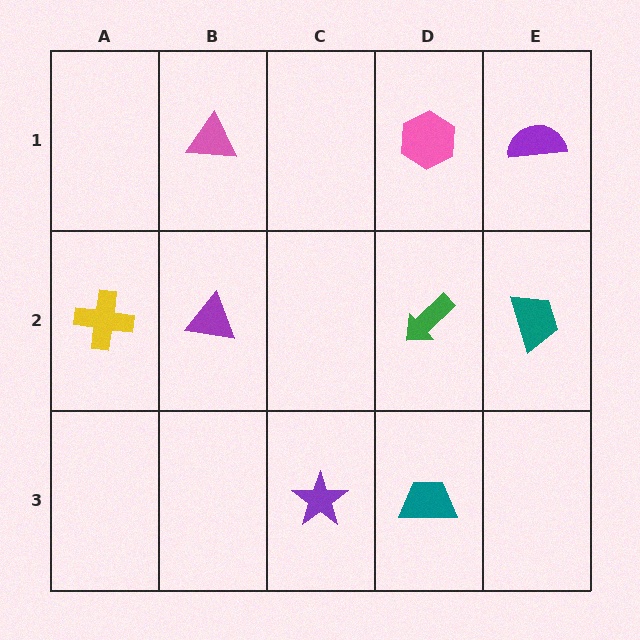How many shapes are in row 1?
3 shapes.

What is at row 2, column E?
A teal trapezoid.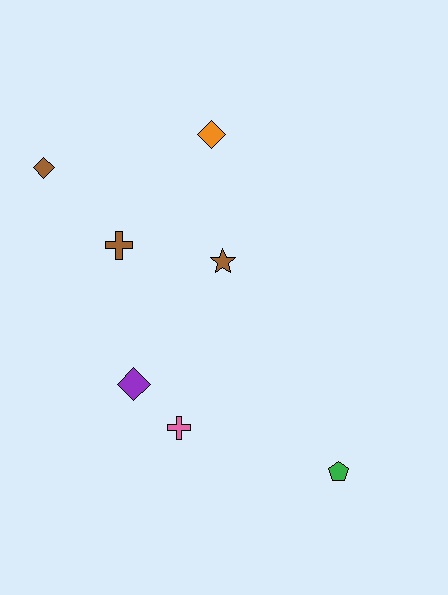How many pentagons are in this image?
There is 1 pentagon.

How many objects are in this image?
There are 7 objects.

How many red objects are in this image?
There are no red objects.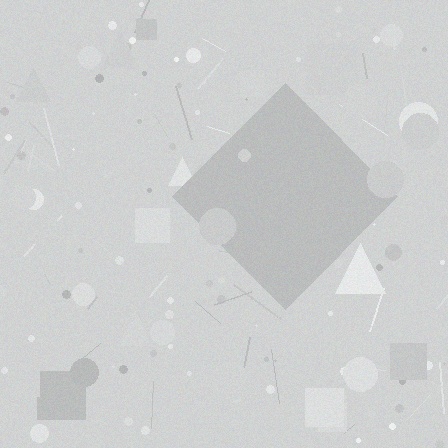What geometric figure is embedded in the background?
A diamond is embedded in the background.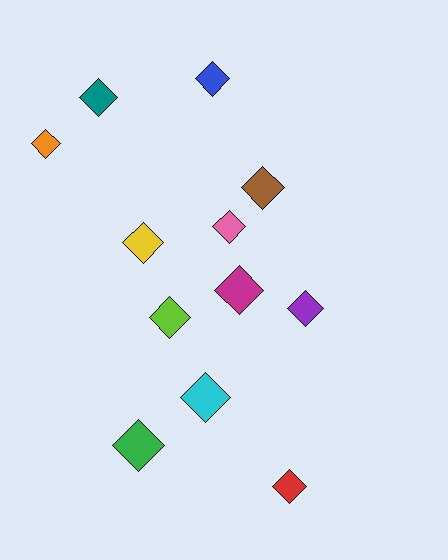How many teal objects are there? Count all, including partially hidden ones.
There is 1 teal object.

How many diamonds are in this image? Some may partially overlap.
There are 12 diamonds.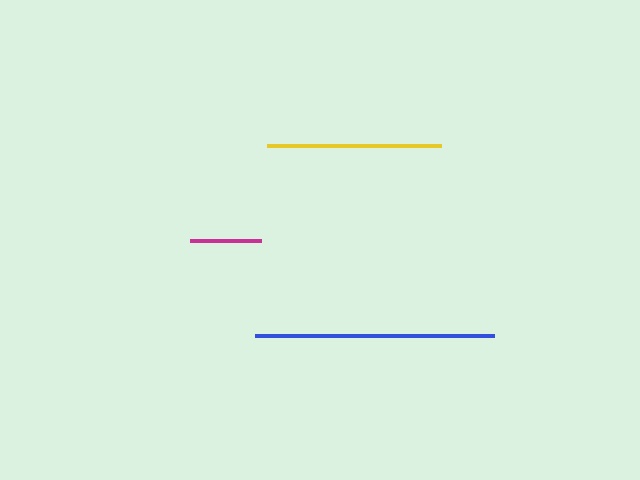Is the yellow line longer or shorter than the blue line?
The blue line is longer than the yellow line.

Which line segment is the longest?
The blue line is the longest at approximately 239 pixels.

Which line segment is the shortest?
The magenta line is the shortest at approximately 70 pixels.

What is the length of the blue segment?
The blue segment is approximately 239 pixels long.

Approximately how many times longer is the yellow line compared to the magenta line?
The yellow line is approximately 2.5 times the length of the magenta line.